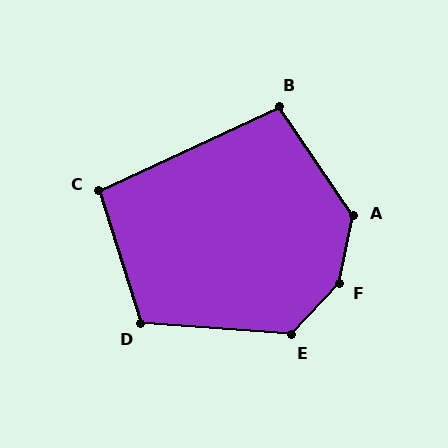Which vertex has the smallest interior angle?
C, at approximately 97 degrees.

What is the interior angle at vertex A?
Approximately 134 degrees (obtuse).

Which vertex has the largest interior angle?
F, at approximately 149 degrees.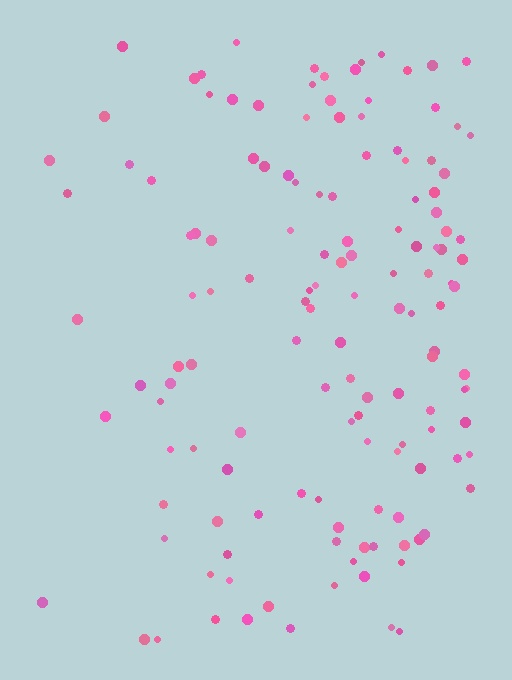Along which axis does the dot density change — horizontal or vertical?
Horizontal.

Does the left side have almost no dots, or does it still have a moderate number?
Still a moderate number, just noticeably fewer than the right.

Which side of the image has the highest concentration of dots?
The right.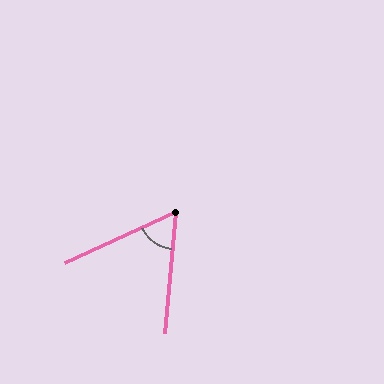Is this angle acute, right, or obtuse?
It is acute.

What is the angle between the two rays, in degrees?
Approximately 60 degrees.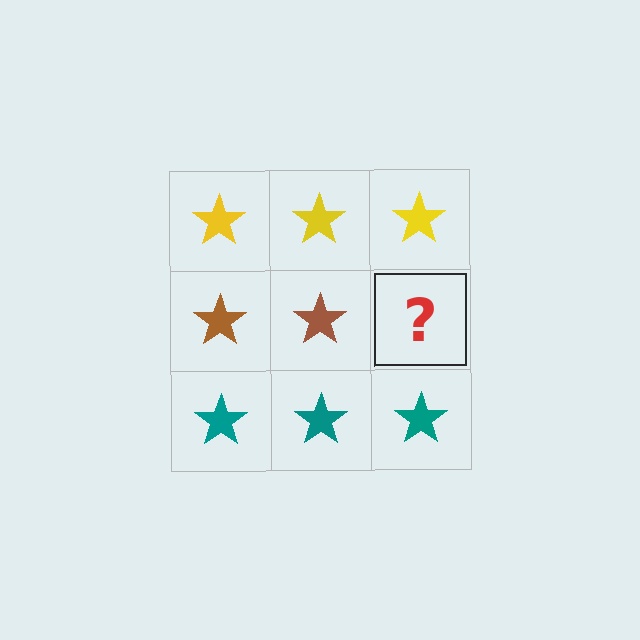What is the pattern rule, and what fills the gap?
The rule is that each row has a consistent color. The gap should be filled with a brown star.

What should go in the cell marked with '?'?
The missing cell should contain a brown star.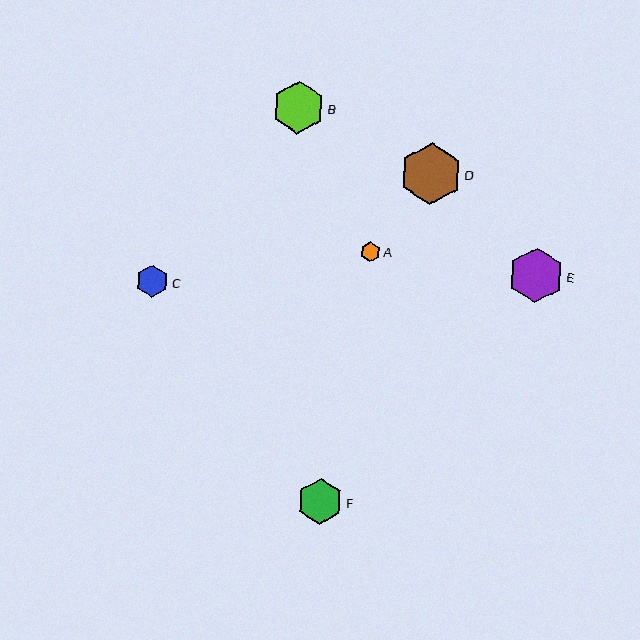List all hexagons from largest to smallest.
From largest to smallest: D, E, B, F, C, A.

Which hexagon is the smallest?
Hexagon A is the smallest with a size of approximately 20 pixels.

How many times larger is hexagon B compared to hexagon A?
Hexagon B is approximately 2.6 times the size of hexagon A.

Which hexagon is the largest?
Hexagon D is the largest with a size of approximately 61 pixels.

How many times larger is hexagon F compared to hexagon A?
Hexagon F is approximately 2.3 times the size of hexagon A.